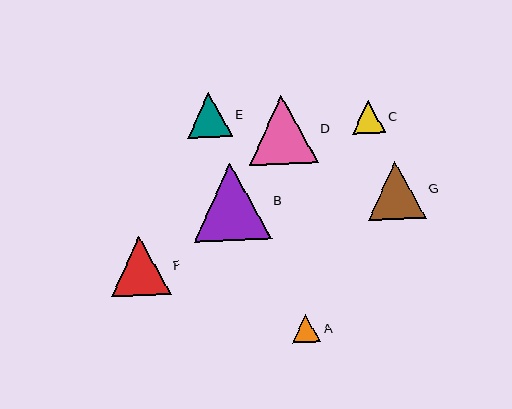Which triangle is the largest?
Triangle B is the largest with a size of approximately 77 pixels.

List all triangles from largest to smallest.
From largest to smallest: B, D, F, G, E, C, A.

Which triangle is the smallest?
Triangle A is the smallest with a size of approximately 28 pixels.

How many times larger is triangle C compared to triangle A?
Triangle C is approximately 1.2 times the size of triangle A.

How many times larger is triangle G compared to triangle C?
Triangle G is approximately 1.8 times the size of triangle C.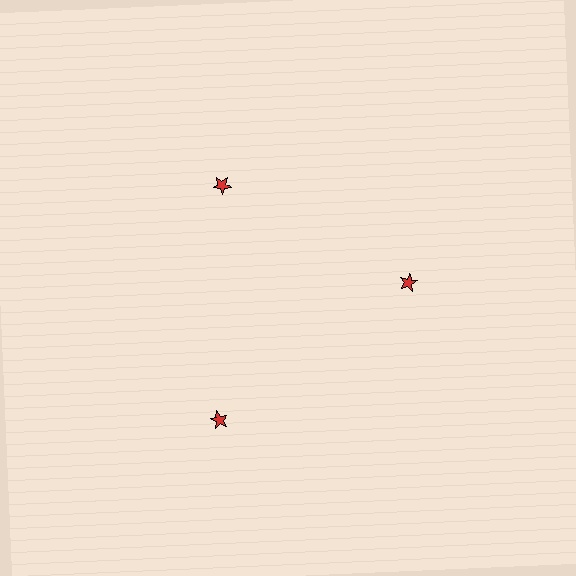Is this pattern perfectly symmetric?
No. The 3 red stars are arranged in a ring, but one element near the 7 o'clock position is pushed outward from the center, breaking the 3-fold rotational symmetry.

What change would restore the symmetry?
The symmetry would be restored by moving it inward, back onto the ring so that all 3 stars sit at equal angles and equal distance from the center.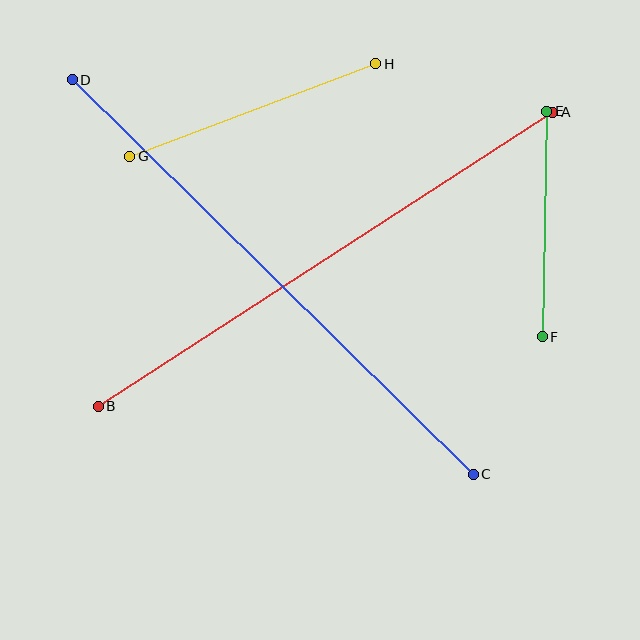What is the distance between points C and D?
The distance is approximately 562 pixels.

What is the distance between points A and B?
The distance is approximately 541 pixels.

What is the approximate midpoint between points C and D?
The midpoint is at approximately (273, 277) pixels.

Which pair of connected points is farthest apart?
Points C and D are farthest apart.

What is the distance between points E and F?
The distance is approximately 225 pixels.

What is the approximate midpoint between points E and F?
The midpoint is at approximately (544, 224) pixels.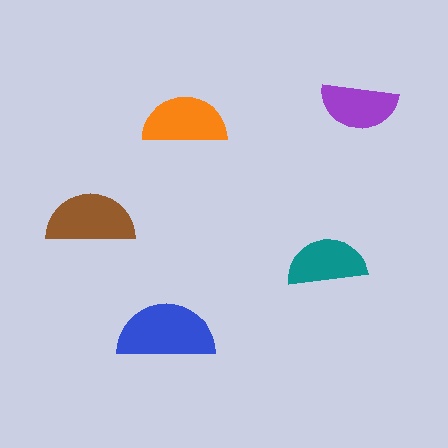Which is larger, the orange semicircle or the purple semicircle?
The orange one.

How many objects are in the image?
There are 5 objects in the image.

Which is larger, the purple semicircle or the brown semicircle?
The brown one.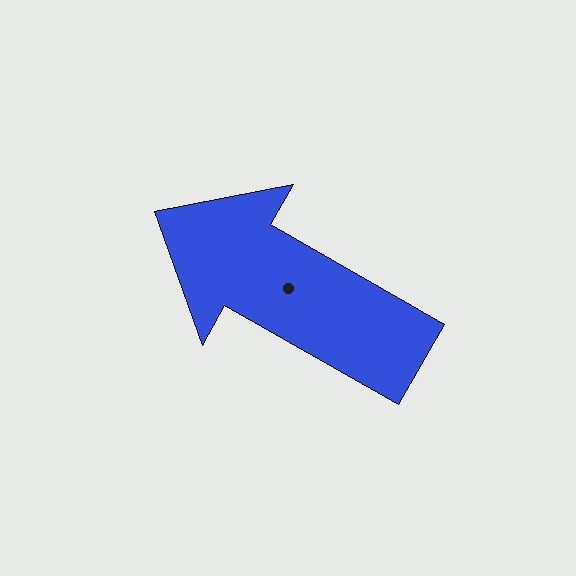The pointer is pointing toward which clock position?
Roughly 10 o'clock.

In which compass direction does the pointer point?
Northwest.